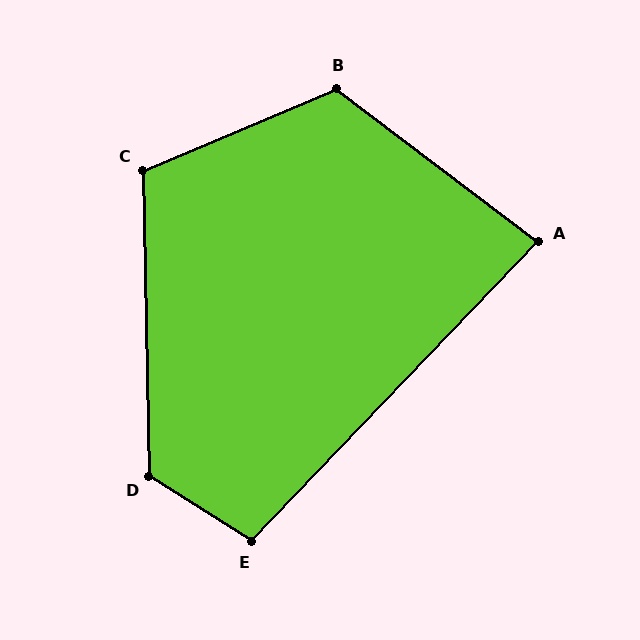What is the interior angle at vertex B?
Approximately 120 degrees (obtuse).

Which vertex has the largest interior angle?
D, at approximately 124 degrees.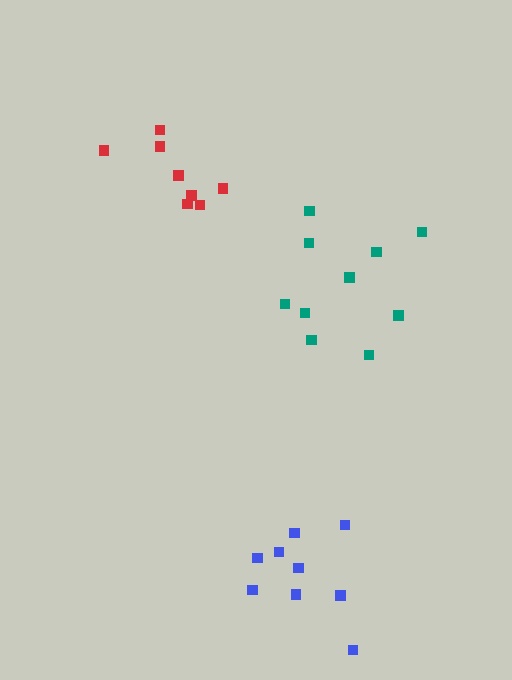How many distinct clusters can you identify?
There are 3 distinct clusters.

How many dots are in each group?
Group 1: 8 dots, Group 2: 10 dots, Group 3: 9 dots (27 total).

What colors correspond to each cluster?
The clusters are colored: red, teal, blue.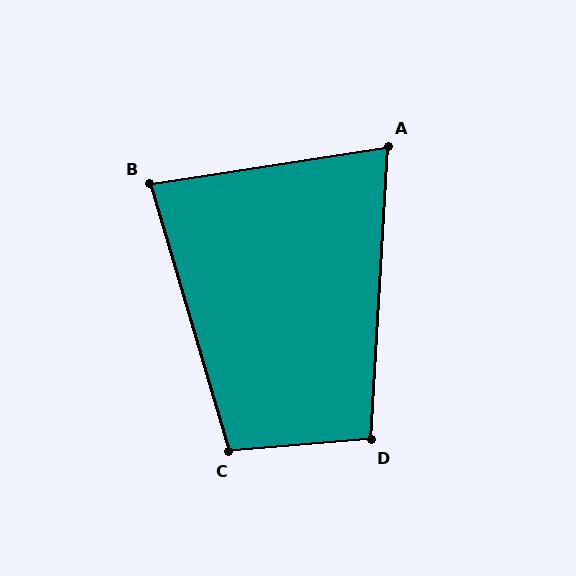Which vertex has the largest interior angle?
C, at approximately 102 degrees.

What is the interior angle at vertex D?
Approximately 98 degrees (obtuse).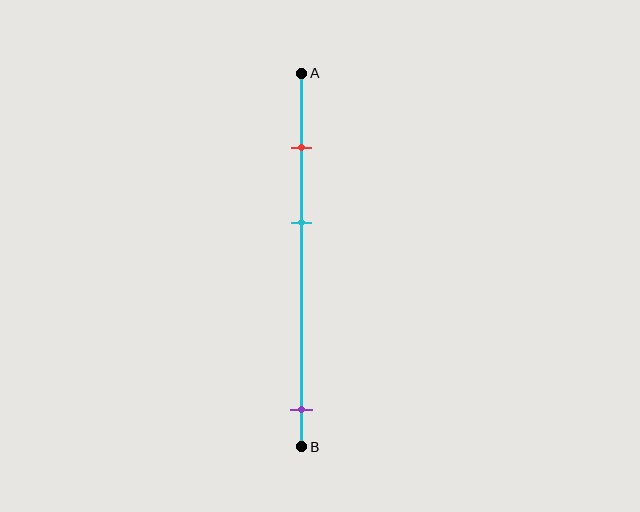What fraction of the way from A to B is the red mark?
The red mark is approximately 20% (0.2) of the way from A to B.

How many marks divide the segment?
There are 3 marks dividing the segment.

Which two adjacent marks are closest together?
The red and cyan marks are the closest adjacent pair.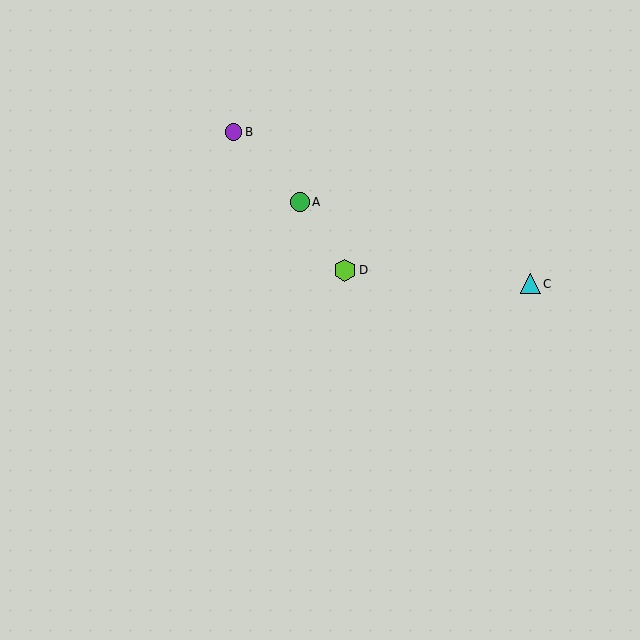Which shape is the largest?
The lime hexagon (labeled D) is the largest.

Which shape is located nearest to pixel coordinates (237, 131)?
The purple circle (labeled B) at (233, 132) is nearest to that location.